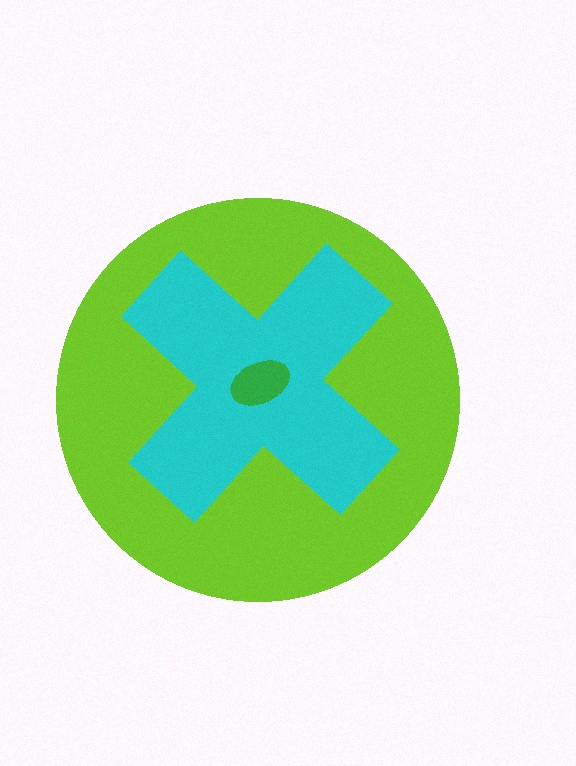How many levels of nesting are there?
3.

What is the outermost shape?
The lime circle.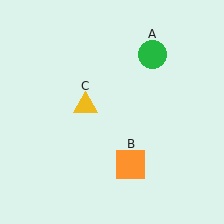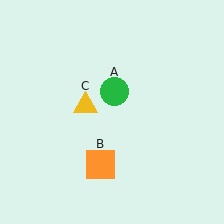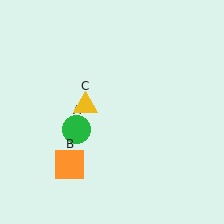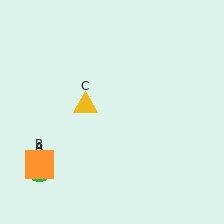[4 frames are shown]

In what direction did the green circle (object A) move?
The green circle (object A) moved down and to the left.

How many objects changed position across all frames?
2 objects changed position: green circle (object A), orange square (object B).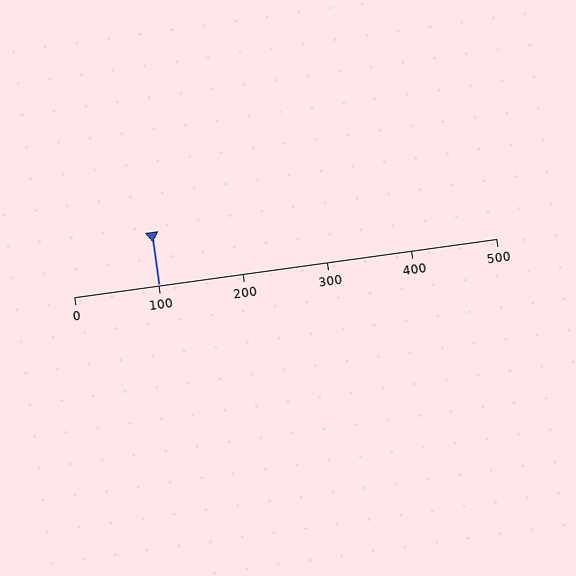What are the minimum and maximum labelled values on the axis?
The axis runs from 0 to 500.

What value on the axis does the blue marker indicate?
The marker indicates approximately 100.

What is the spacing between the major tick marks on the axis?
The major ticks are spaced 100 apart.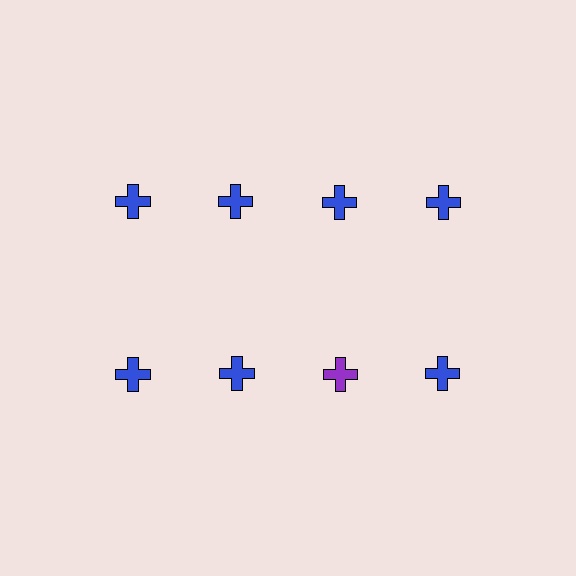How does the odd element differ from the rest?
It has a different color: purple instead of blue.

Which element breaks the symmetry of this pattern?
The purple cross in the second row, center column breaks the symmetry. All other shapes are blue crosses.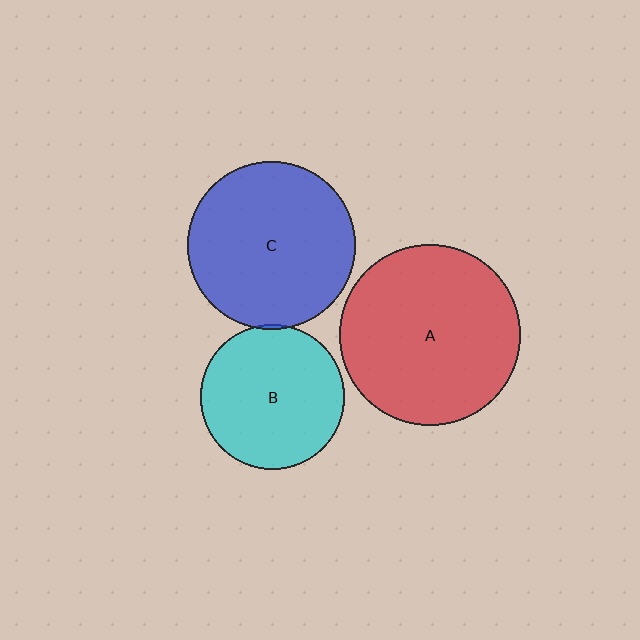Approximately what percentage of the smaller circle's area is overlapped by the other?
Approximately 5%.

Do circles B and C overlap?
Yes.